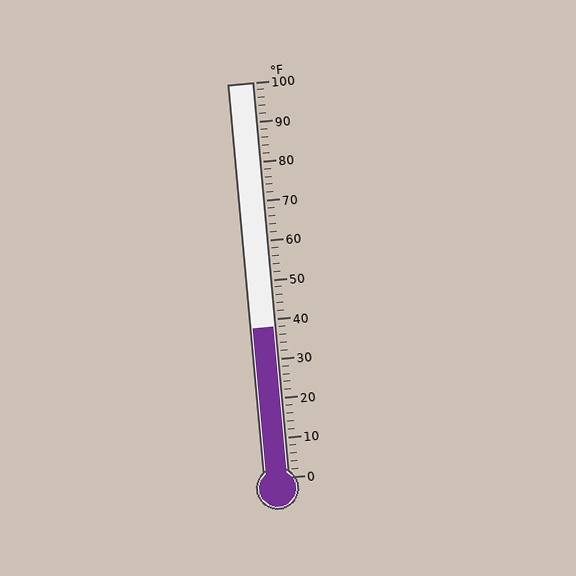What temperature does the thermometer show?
The thermometer shows approximately 38°F.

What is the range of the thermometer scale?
The thermometer scale ranges from 0°F to 100°F.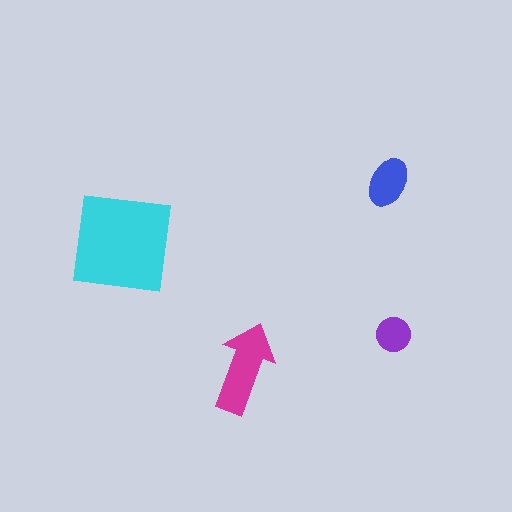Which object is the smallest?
The purple circle.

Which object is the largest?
The cyan square.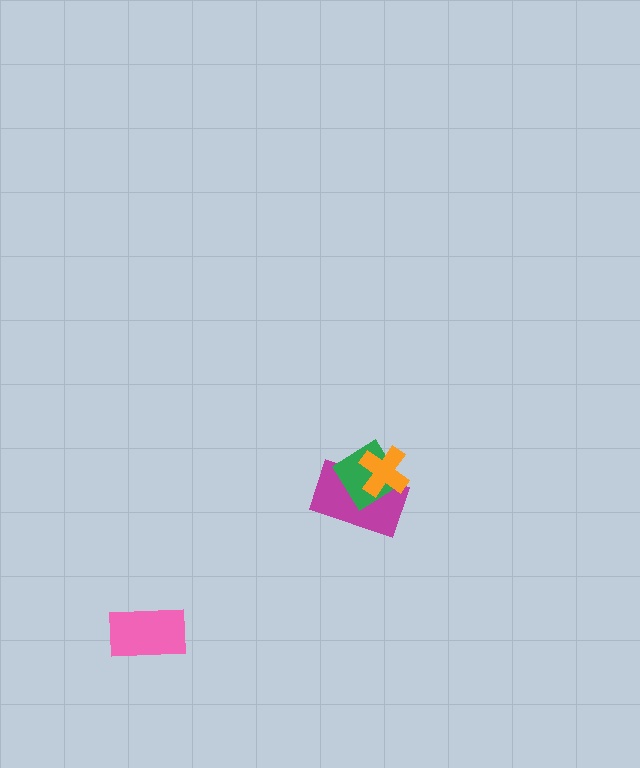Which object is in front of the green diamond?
The orange cross is in front of the green diamond.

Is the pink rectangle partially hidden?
No, no other shape covers it.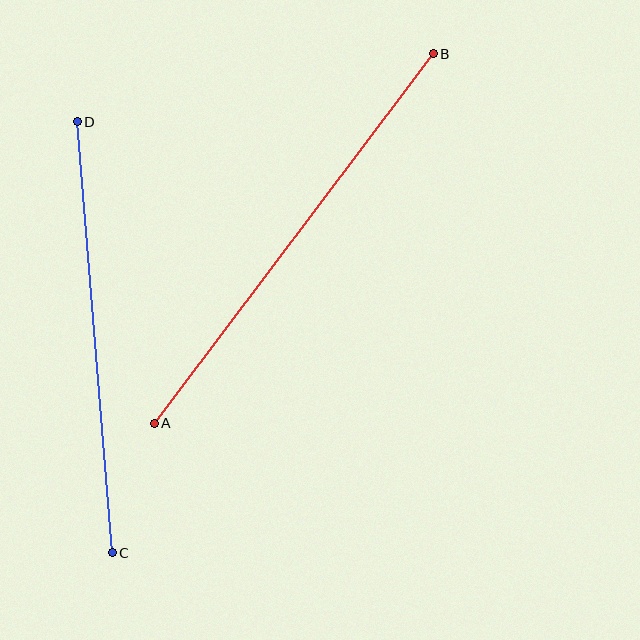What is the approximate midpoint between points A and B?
The midpoint is at approximately (294, 239) pixels.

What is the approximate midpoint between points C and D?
The midpoint is at approximately (95, 337) pixels.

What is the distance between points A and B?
The distance is approximately 463 pixels.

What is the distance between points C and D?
The distance is approximately 433 pixels.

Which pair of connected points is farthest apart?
Points A and B are farthest apart.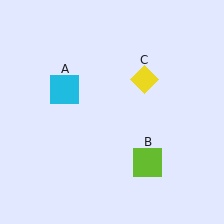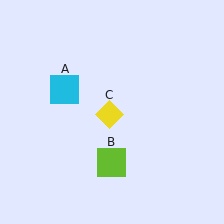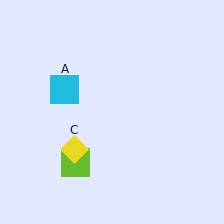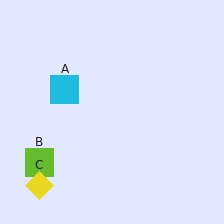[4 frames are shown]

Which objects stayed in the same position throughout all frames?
Cyan square (object A) remained stationary.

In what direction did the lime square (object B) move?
The lime square (object B) moved left.